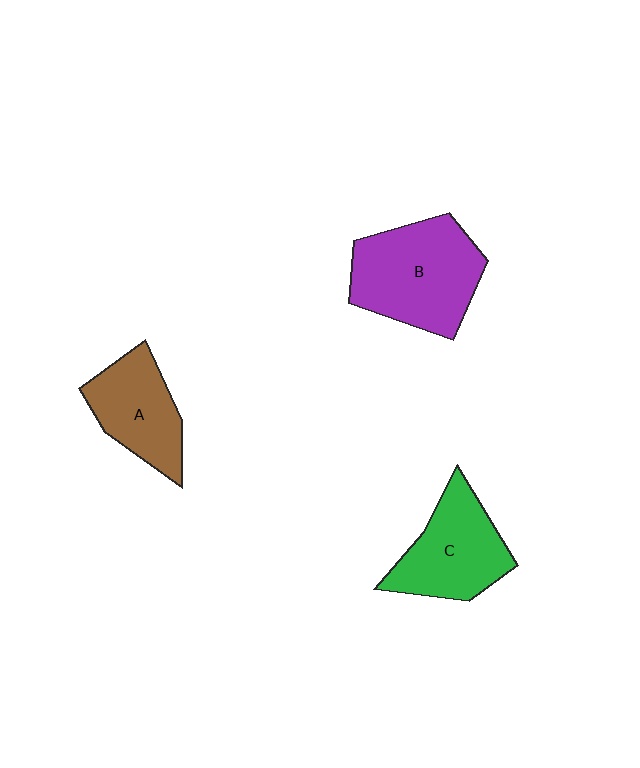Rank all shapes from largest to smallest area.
From largest to smallest: B (purple), C (green), A (brown).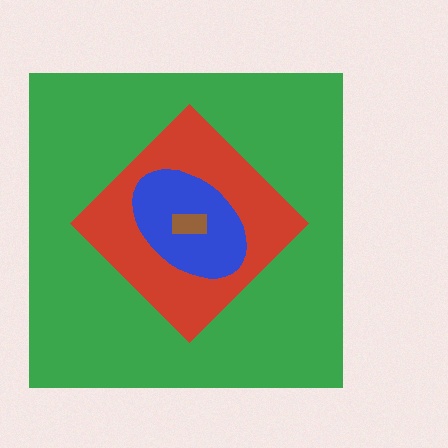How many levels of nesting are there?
4.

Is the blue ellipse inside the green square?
Yes.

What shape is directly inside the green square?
The red diamond.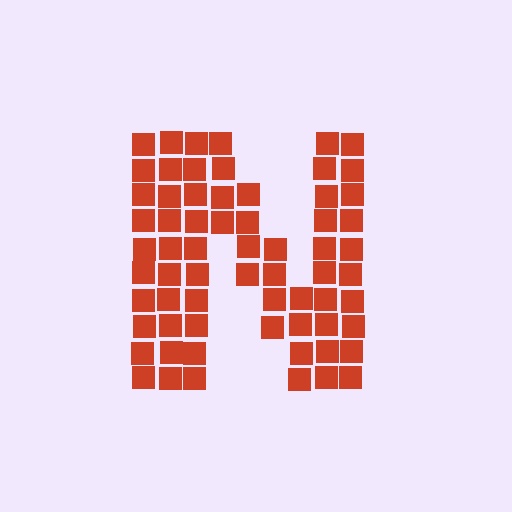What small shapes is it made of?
It is made of small squares.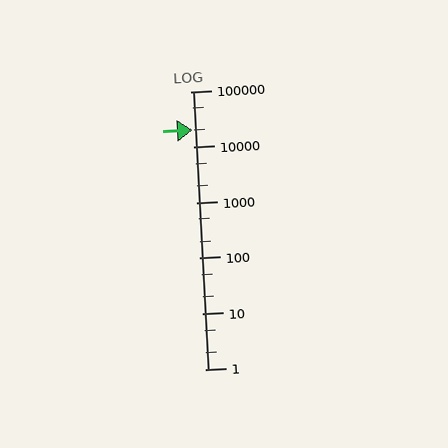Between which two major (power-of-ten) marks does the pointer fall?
The pointer is between 10000 and 100000.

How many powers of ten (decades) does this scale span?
The scale spans 5 decades, from 1 to 100000.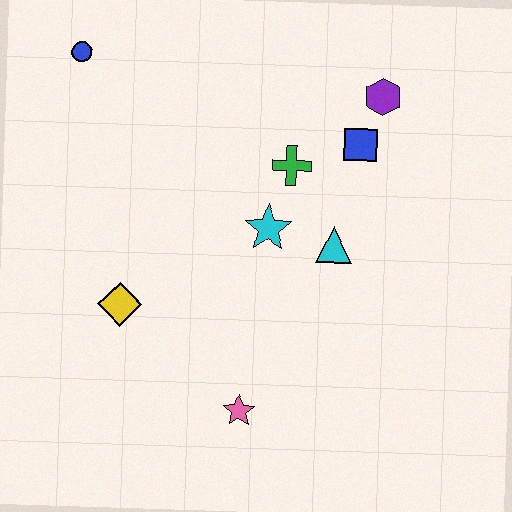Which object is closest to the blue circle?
The green cross is closest to the blue circle.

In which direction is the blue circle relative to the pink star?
The blue circle is above the pink star.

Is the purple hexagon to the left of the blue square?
No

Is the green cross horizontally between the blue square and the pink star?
Yes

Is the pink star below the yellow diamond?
Yes